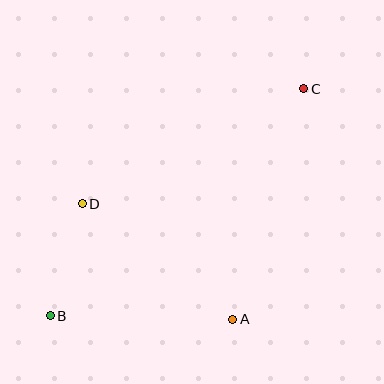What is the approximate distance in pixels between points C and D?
The distance between C and D is approximately 249 pixels.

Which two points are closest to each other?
Points B and D are closest to each other.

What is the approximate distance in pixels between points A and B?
The distance between A and B is approximately 183 pixels.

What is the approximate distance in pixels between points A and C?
The distance between A and C is approximately 241 pixels.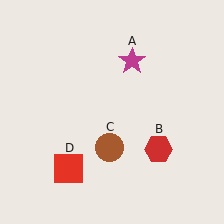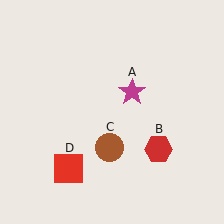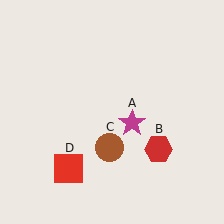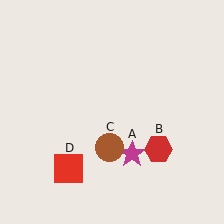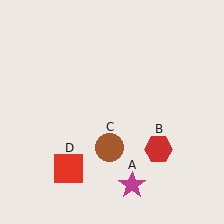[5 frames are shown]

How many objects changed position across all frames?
1 object changed position: magenta star (object A).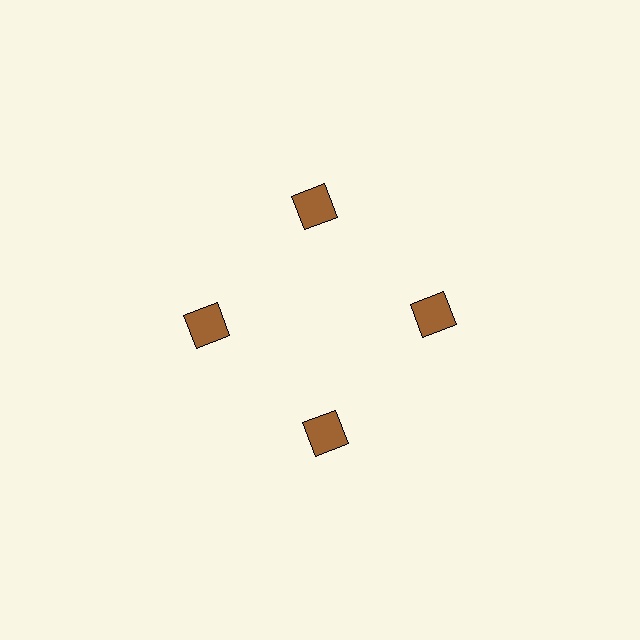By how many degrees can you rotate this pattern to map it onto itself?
The pattern maps onto itself every 90 degrees of rotation.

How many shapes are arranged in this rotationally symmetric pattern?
There are 4 shapes, arranged in 4 groups of 1.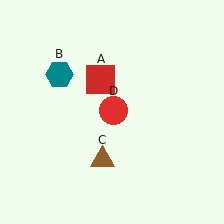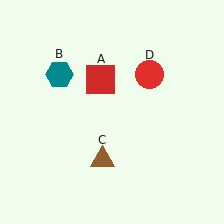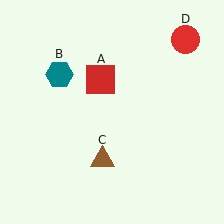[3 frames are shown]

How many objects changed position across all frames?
1 object changed position: red circle (object D).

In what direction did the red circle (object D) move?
The red circle (object D) moved up and to the right.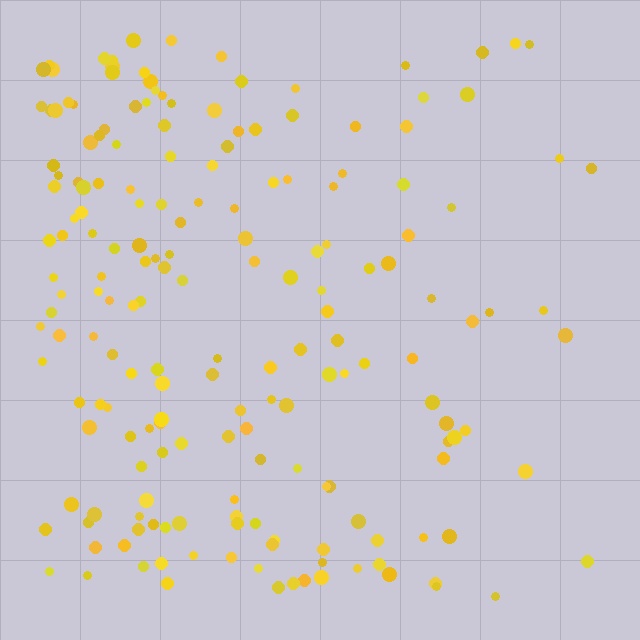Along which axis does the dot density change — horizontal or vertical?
Horizontal.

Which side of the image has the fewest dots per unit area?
The right.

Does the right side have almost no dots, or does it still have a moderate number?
Still a moderate number, just noticeably fewer than the left.